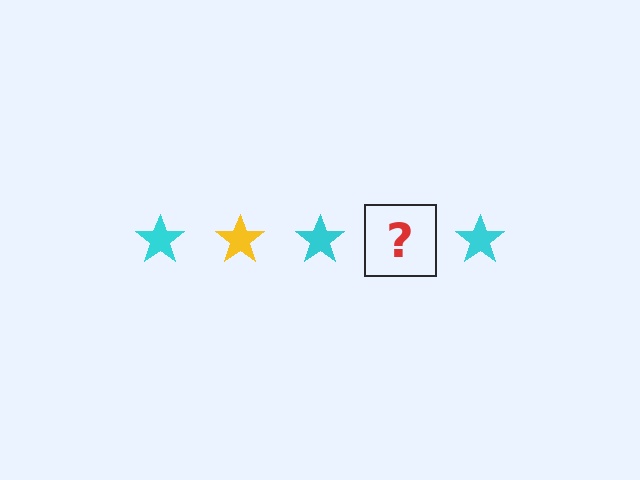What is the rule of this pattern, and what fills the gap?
The rule is that the pattern cycles through cyan, yellow stars. The gap should be filled with a yellow star.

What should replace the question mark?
The question mark should be replaced with a yellow star.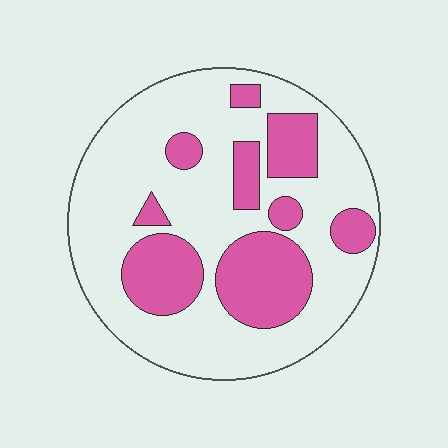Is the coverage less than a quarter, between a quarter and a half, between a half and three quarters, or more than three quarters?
Between a quarter and a half.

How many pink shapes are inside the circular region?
9.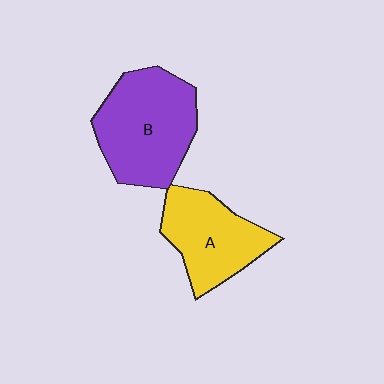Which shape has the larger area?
Shape B (purple).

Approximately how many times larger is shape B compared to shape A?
Approximately 1.3 times.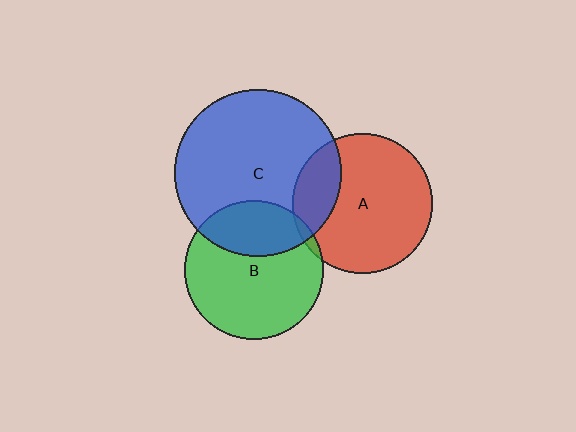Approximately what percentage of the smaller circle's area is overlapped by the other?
Approximately 5%.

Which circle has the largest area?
Circle C (blue).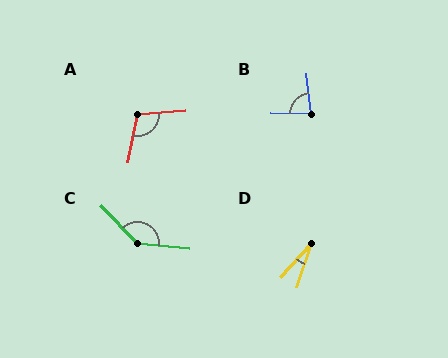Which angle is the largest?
C, at approximately 139 degrees.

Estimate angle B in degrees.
Approximately 81 degrees.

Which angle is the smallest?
D, at approximately 24 degrees.